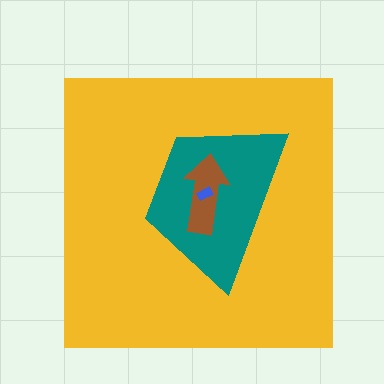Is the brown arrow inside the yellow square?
Yes.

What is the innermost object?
The blue rectangle.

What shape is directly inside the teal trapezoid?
The brown arrow.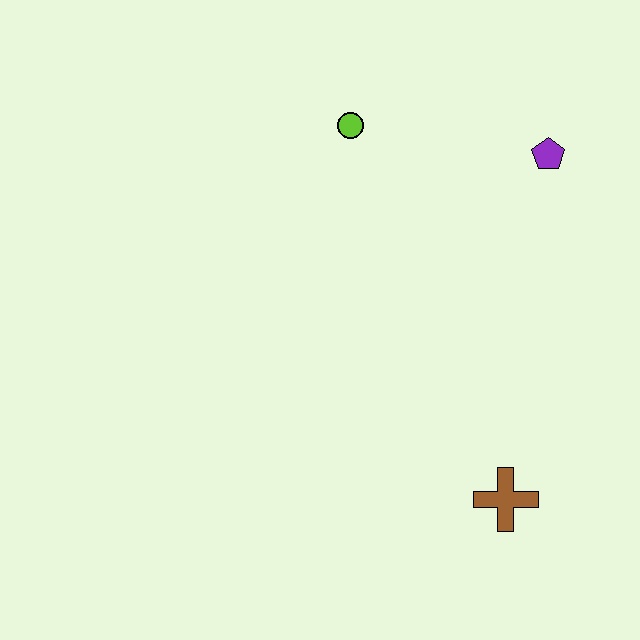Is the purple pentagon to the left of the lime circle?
No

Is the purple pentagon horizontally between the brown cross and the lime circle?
No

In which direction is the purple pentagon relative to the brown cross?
The purple pentagon is above the brown cross.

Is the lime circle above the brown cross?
Yes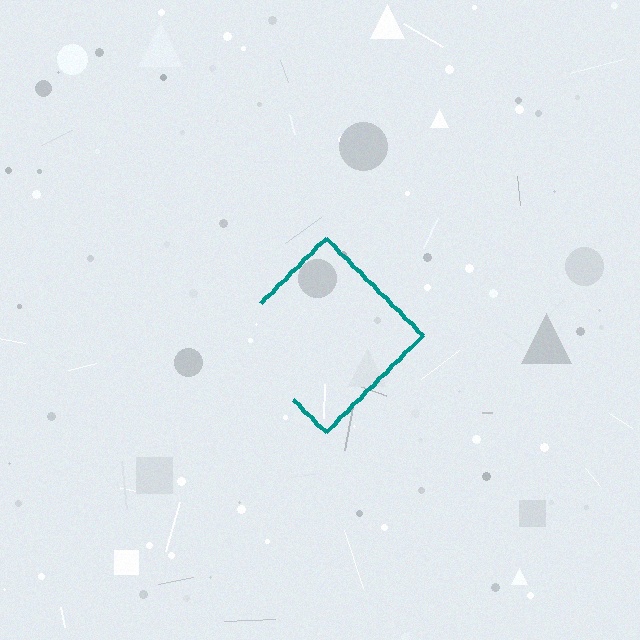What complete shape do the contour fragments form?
The contour fragments form a diamond.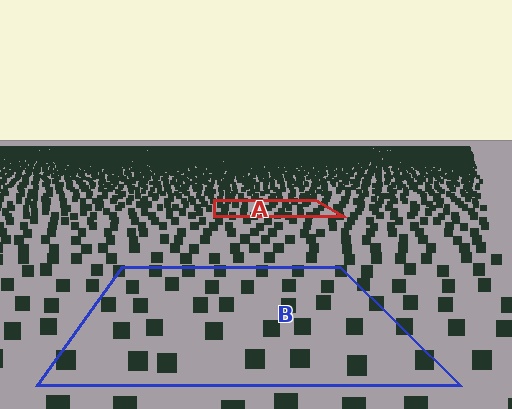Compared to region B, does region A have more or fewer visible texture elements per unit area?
Region A has more texture elements per unit area — they are packed more densely because it is farther away.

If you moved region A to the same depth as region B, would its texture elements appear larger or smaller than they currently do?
They would appear larger. At a closer depth, the same texture elements are projected at a bigger on-screen size.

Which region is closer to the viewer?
Region B is closer. The texture elements there are larger and more spread out.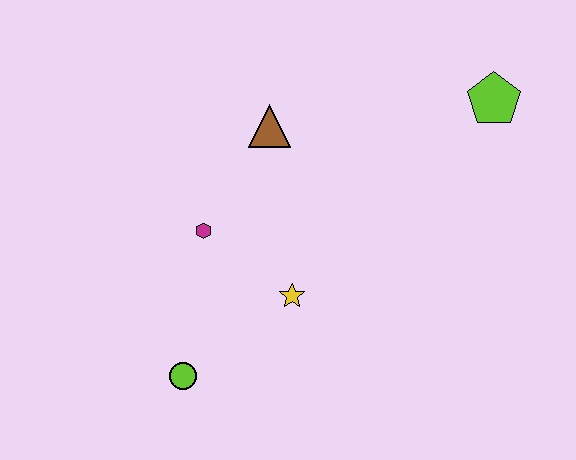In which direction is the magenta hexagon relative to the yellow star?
The magenta hexagon is to the left of the yellow star.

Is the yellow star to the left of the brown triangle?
No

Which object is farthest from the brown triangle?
The lime circle is farthest from the brown triangle.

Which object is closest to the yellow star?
The magenta hexagon is closest to the yellow star.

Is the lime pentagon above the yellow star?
Yes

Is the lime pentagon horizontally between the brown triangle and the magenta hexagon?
No